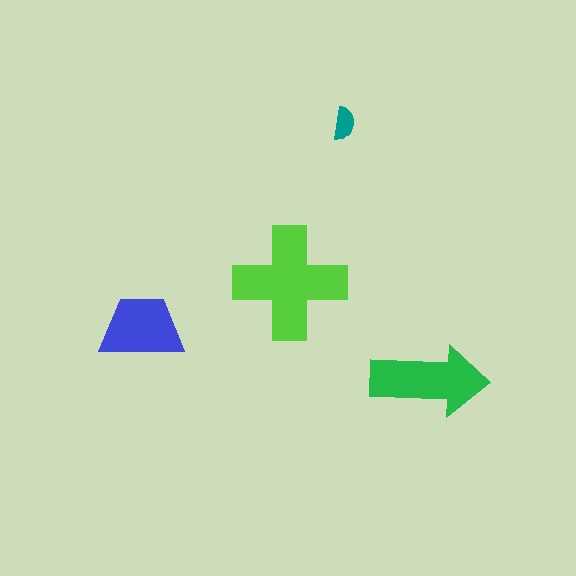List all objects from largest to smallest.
The lime cross, the green arrow, the blue trapezoid, the teal semicircle.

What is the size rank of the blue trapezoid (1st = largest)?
3rd.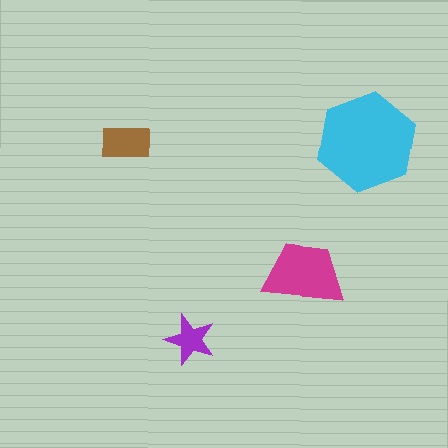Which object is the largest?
The cyan hexagon.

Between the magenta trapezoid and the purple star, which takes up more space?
The magenta trapezoid.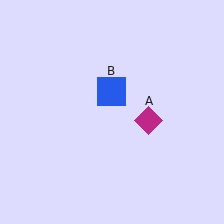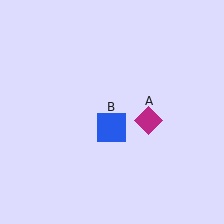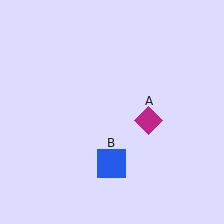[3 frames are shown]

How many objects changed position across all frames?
1 object changed position: blue square (object B).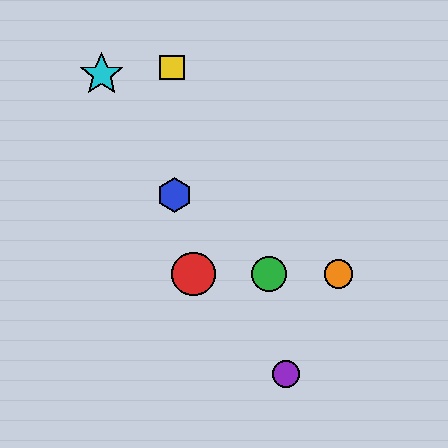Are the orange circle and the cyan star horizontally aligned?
No, the orange circle is at y≈274 and the cyan star is at y≈75.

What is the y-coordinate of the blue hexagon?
The blue hexagon is at y≈195.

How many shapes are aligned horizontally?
3 shapes (the red circle, the green circle, the orange circle) are aligned horizontally.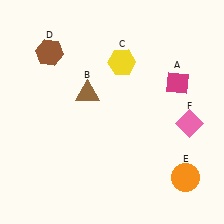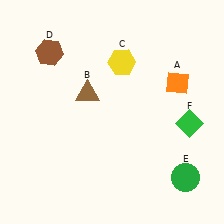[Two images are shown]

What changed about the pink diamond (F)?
In Image 1, F is pink. In Image 2, it changed to green.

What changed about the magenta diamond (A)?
In Image 1, A is magenta. In Image 2, it changed to orange.